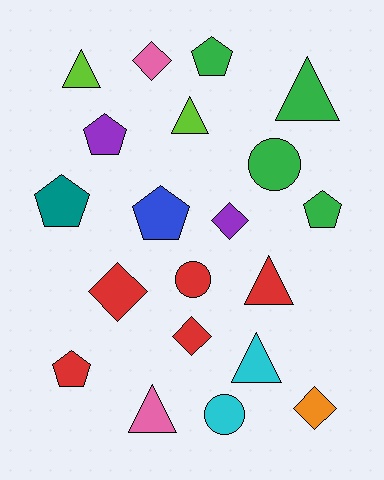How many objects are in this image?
There are 20 objects.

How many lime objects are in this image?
There are 2 lime objects.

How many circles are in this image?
There are 3 circles.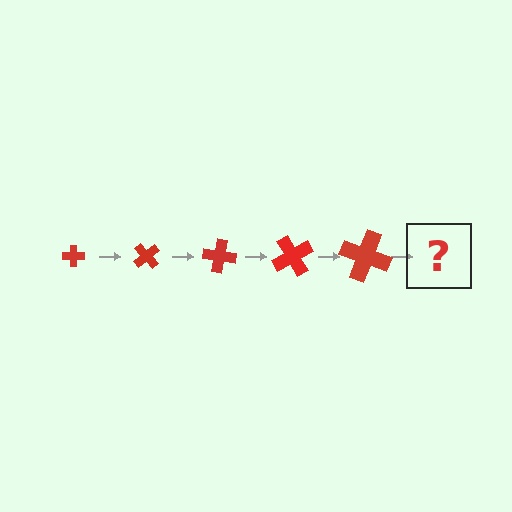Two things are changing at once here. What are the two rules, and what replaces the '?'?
The two rules are that the cross grows larger each step and it rotates 50 degrees each step. The '?' should be a cross, larger than the previous one and rotated 250 degrees from the start.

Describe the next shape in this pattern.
It should be a cross, larger than the previous one and rotated 250 degrees from the start.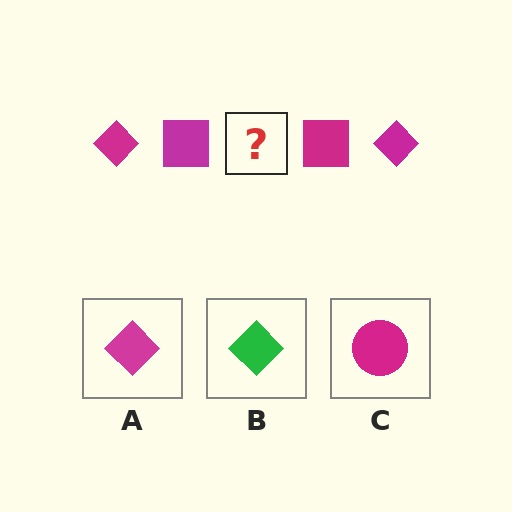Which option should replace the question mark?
Option A.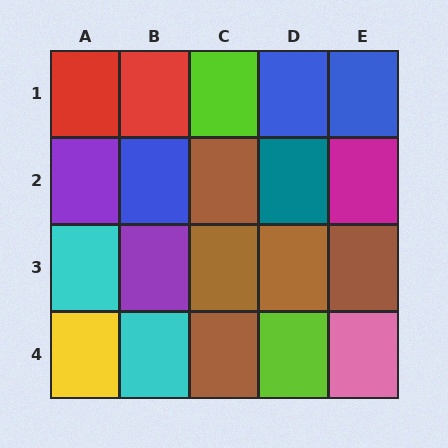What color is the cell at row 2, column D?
Teal.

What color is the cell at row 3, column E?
Brown.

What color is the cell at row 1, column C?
Lime.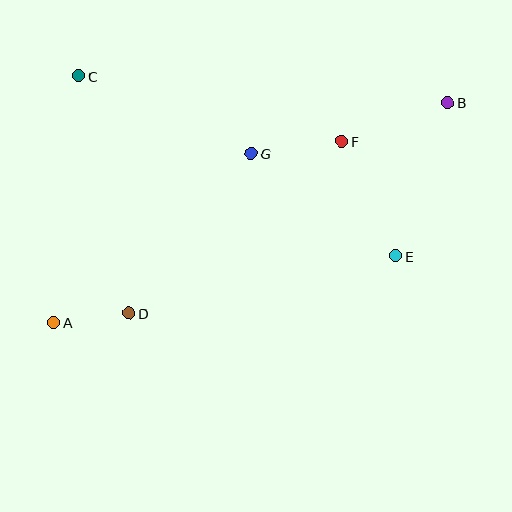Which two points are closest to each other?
Points A and D are closest to each other.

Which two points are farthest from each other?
Points A and B are farthest from each other.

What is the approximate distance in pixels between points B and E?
The distance between B and E is approximately 162 pixels.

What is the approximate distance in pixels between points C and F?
The distance between C and F is approximately 271 pixels.